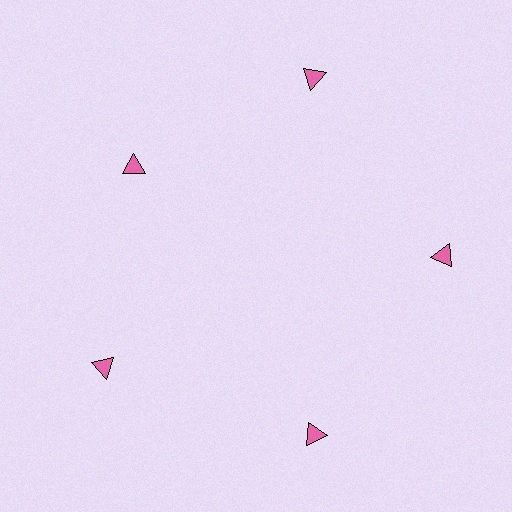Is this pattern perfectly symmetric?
No. The 5 pink triangles are arranged in a ring, but one element near the 10 o'clock position is pulled inward toward the center, breaking the 5-fold rotational symmetry.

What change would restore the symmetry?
The symmetry would be restored by moving it outward, back onto the ring so that all 5 triangles sit at equal angles and equal distance from the center.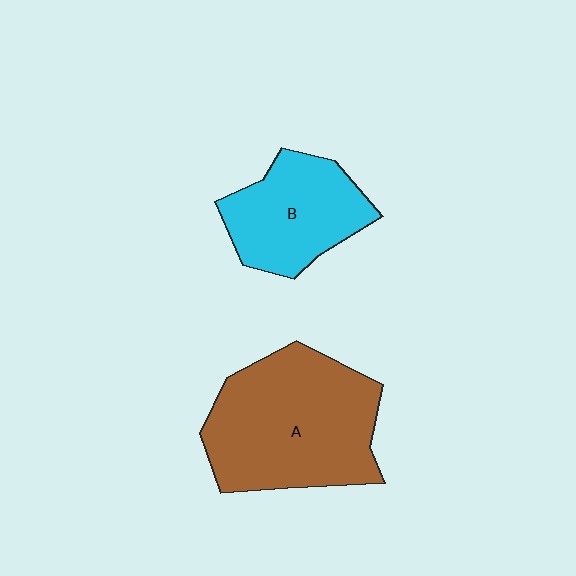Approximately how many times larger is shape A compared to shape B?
Approximately 1.6 times.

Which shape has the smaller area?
Shape B (cyan).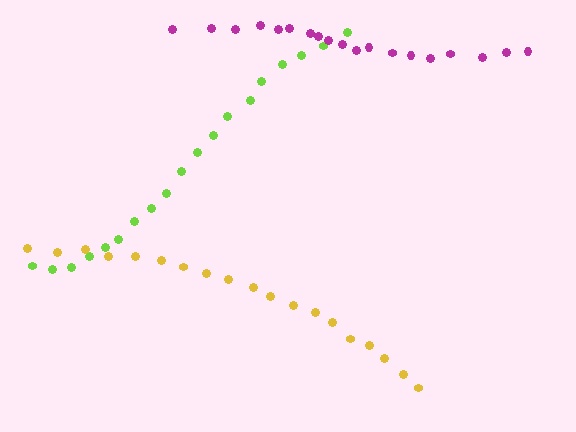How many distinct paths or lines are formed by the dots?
There are 3 distinct paths.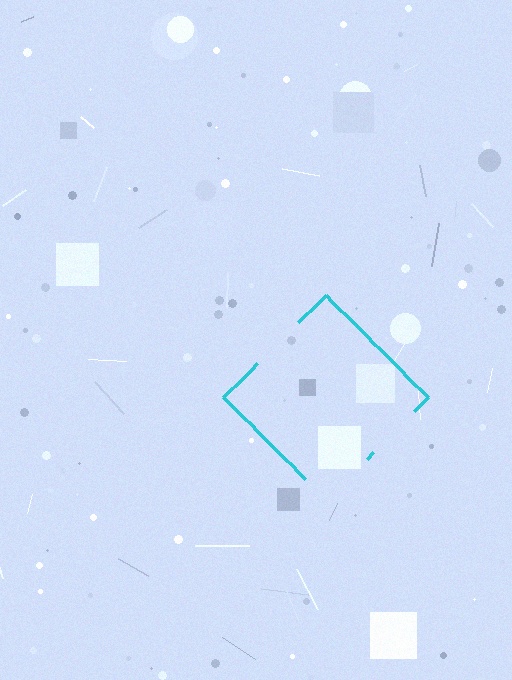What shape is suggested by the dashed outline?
The dashed outline suggests a diamond.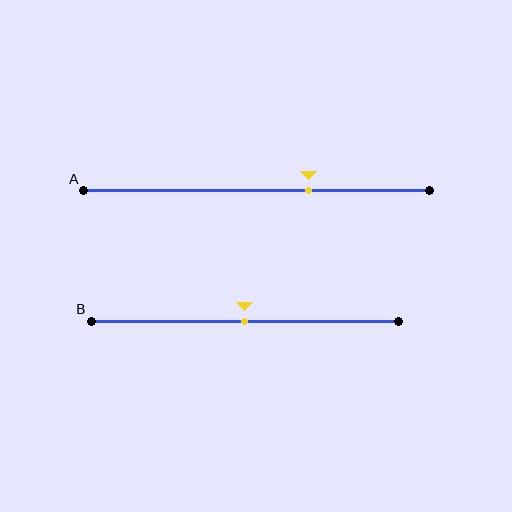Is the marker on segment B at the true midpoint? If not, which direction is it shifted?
Yes, the marker on segment B is at the true midpoint.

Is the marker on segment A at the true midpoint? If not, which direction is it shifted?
No, the marker on segment A is shifted to the right by about 15% of the segment length.